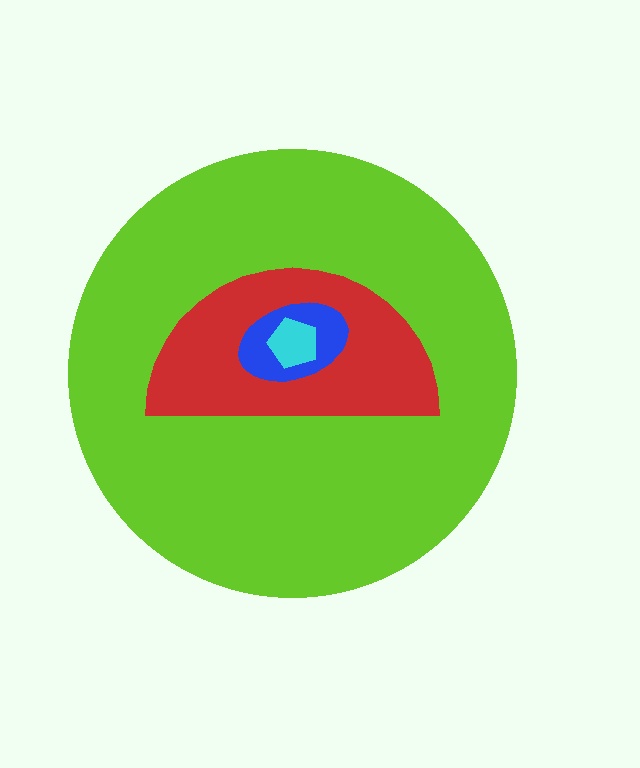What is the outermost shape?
The lime circle.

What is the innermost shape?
The cyan pentagon.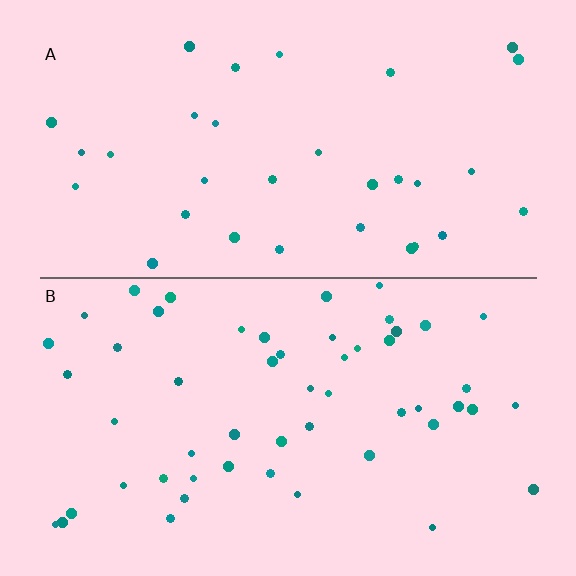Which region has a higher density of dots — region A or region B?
B (the bottom).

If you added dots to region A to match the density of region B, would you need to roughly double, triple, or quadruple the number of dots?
Approximately double.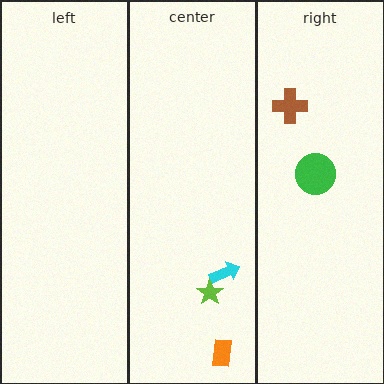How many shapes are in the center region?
3.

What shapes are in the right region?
The brown cross, the green circle.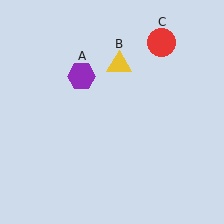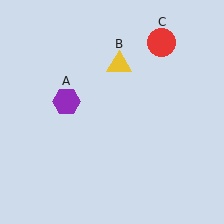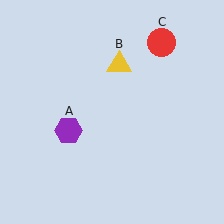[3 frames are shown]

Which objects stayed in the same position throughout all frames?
Yellow triangle (object B) and red circle (object C) remained stationary.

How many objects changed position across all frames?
1 object changed position: purple hexagon (object A).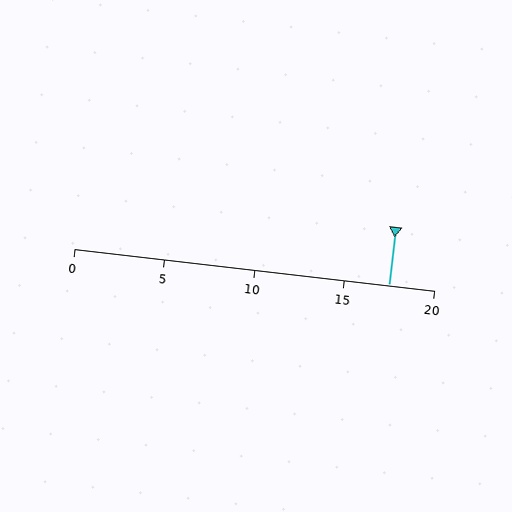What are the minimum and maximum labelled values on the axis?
The axis runs from 0 to 20.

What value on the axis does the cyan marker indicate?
The marker indicates approximately 17.5.